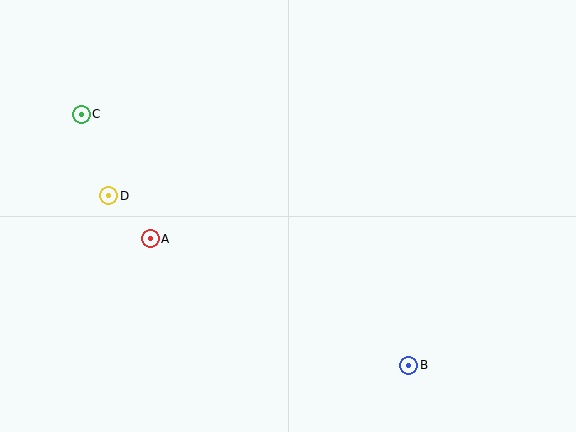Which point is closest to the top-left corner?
Point C is closest to the top-left corner.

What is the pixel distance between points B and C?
The distance between B and C is 413 pixels.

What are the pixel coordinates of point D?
Point D is at (109, 196).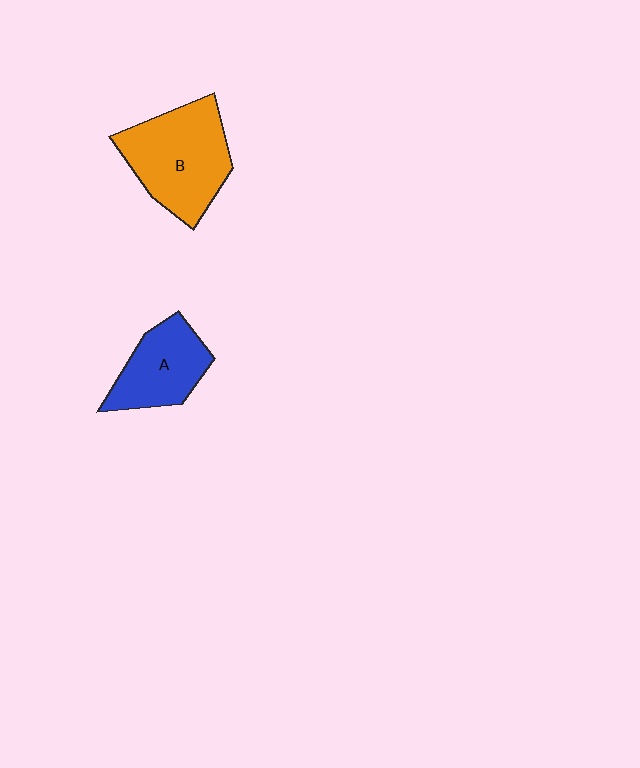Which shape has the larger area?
Shape B (orange).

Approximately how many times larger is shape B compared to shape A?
Approximately 1.5 times.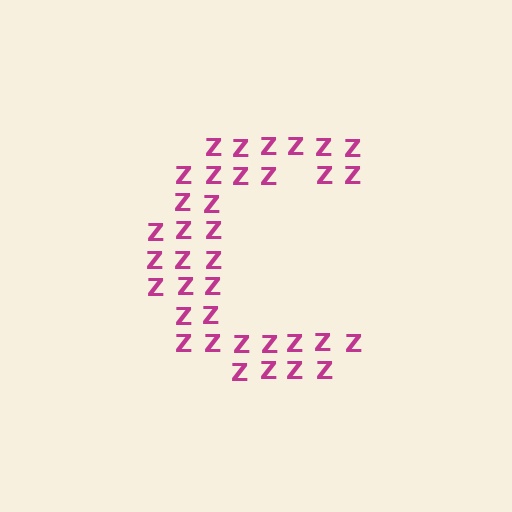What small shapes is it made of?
It is made of small letter Z's.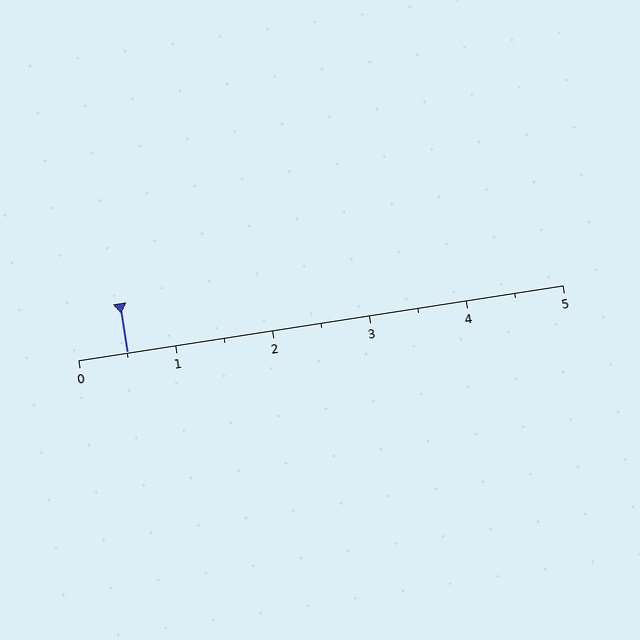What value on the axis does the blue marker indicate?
The marker indicates approximately 0.5.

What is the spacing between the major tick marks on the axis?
The major ticks are spaced 1 apart.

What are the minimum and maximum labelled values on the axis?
The axis runs from 0 to 5.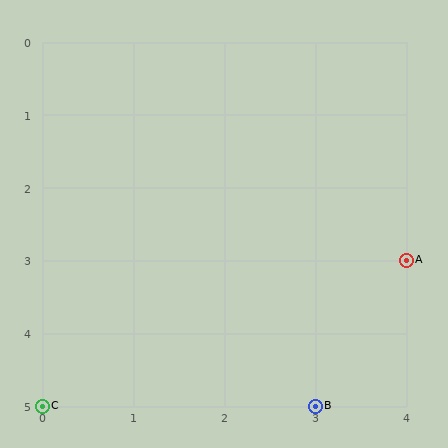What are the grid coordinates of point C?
Point C is at grid coordinates (0, 5).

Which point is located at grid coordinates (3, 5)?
Point B is at (3, 5).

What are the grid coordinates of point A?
Point A is at grid coordinates (4, 3).